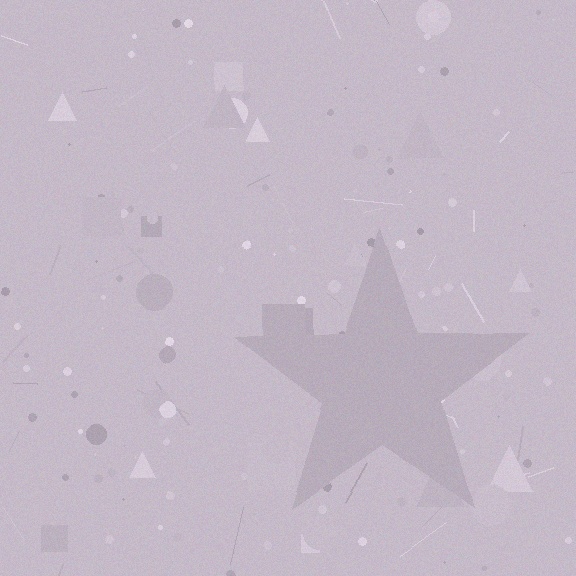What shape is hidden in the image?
A star is hidden in the image.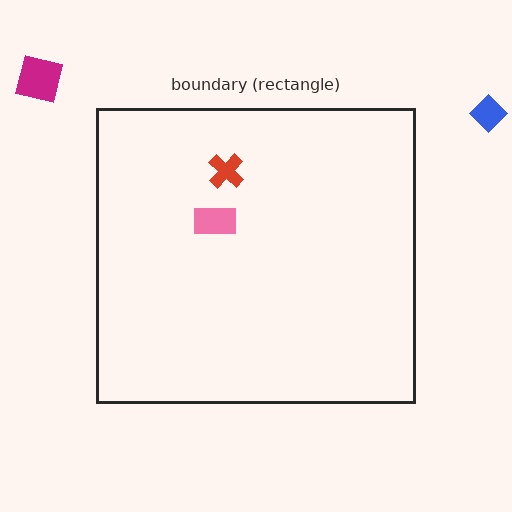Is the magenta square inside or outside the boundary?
Outside.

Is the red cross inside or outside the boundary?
Inside.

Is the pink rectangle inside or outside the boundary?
Inside.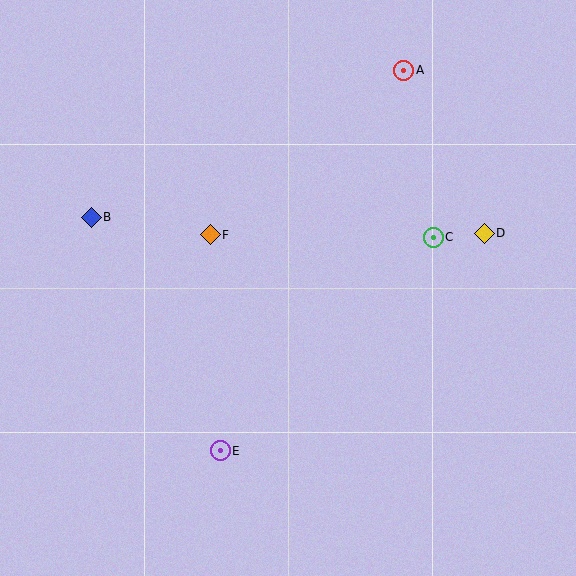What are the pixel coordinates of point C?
Point C is at (433, 237).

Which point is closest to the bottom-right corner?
Point D is closest to the bottom-right corner.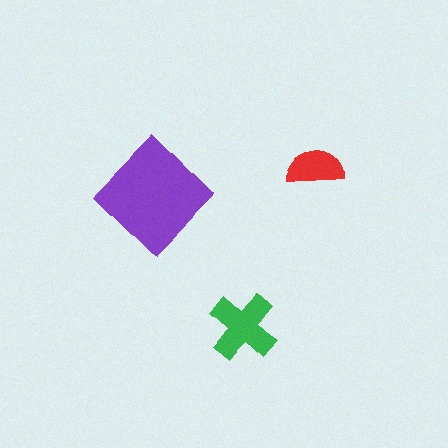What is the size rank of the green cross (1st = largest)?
2nd.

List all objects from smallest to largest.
The red semicircle, the green cross, the purple diamond.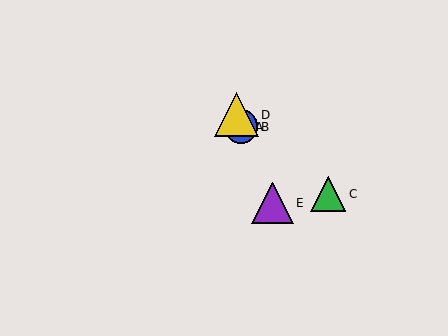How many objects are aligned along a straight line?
4 objects (A, B, D, E) are aligned along a straight line.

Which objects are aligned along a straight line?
Objects A, B, D, E are aligned along a straight line.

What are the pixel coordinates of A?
Object A is at (241, 127).